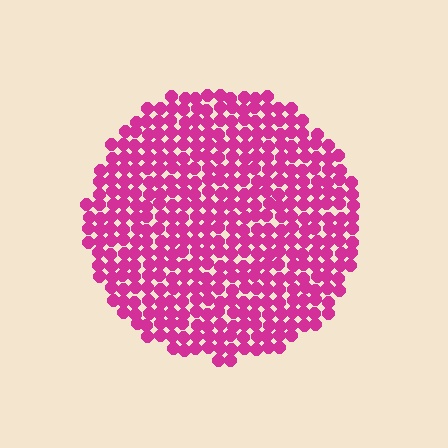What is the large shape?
The large shape is a circle.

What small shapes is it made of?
It is made of small circles.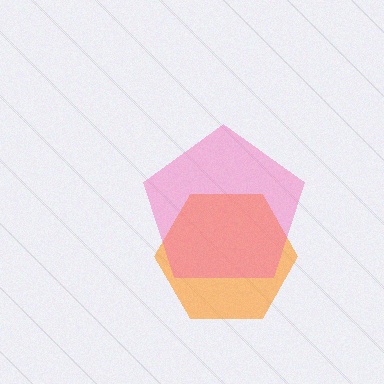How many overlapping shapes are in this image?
There are 2 overlapping shapes in the image.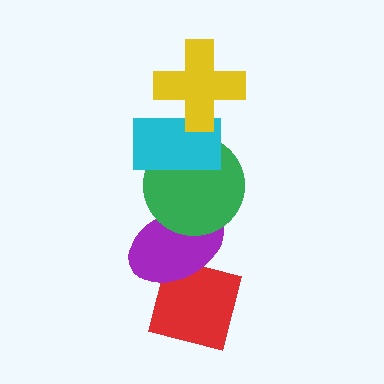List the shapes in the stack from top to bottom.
From top to bottom: the yellow cross, the cyan rectangle, the green circle, the purple ellipse, the red square.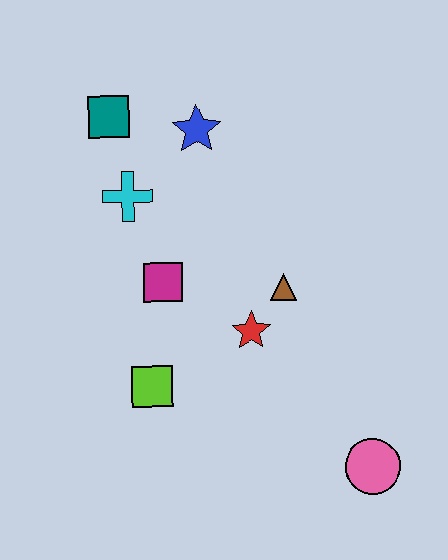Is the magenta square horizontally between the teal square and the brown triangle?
Yes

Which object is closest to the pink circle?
The red star is closest to the pink circle.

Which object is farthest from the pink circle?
The teal square is farthest from the pink circle.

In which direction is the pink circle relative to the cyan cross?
The pink circle is below the cyan cross.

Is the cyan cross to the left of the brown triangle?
Yes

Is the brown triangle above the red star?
Yes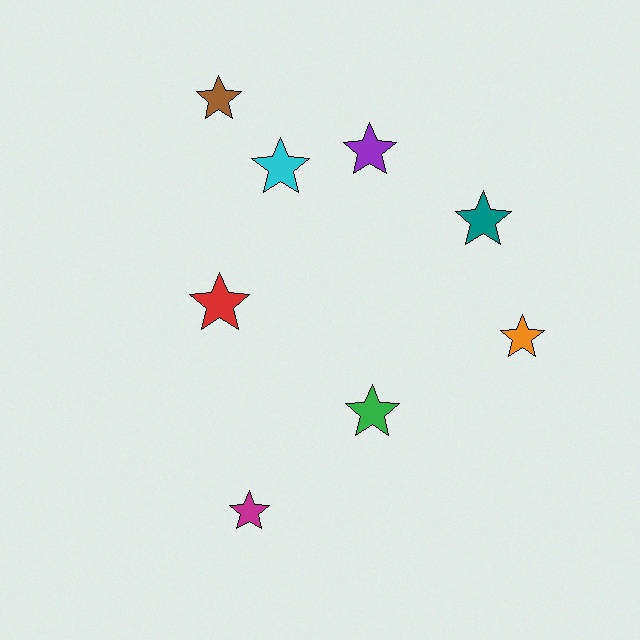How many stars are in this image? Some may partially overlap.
There are 8 stars.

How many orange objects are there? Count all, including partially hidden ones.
There is 1 orange object.